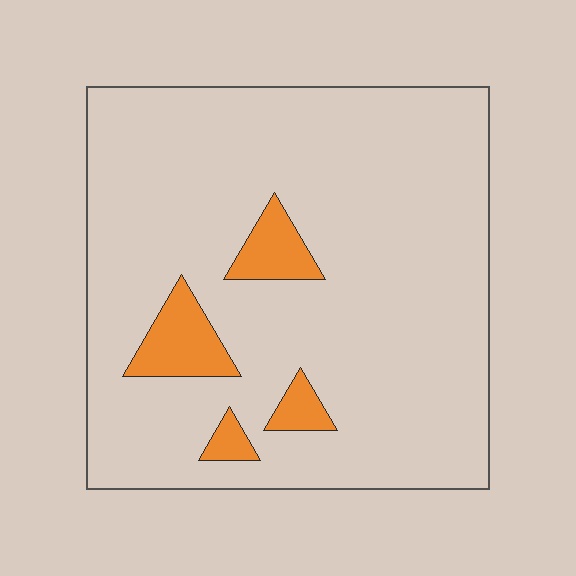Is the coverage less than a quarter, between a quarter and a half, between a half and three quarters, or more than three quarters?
Less than a quarter.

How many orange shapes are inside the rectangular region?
4.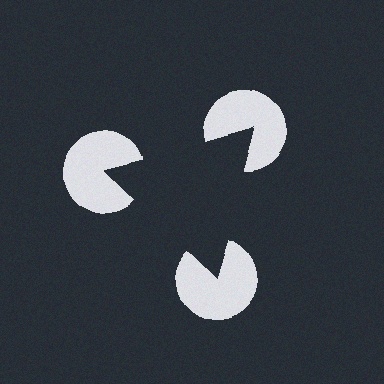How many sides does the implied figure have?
3 sides.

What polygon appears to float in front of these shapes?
An illusory triangle — its edges are inferred from the aligned wedge cuts in the pac-man discs, not physically drawn.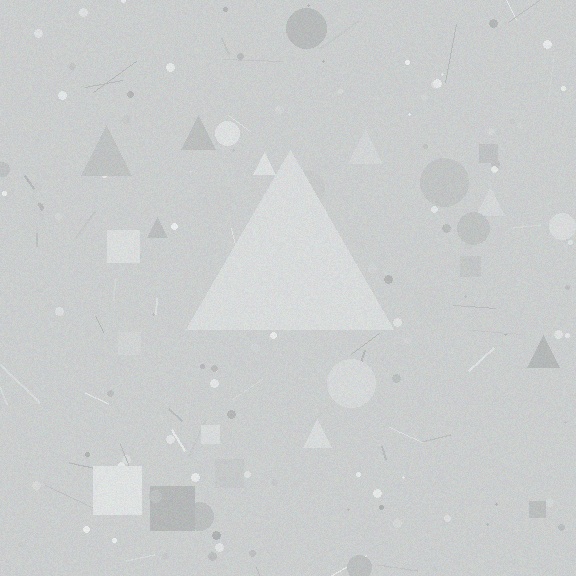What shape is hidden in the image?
A triangle is hidden in the image.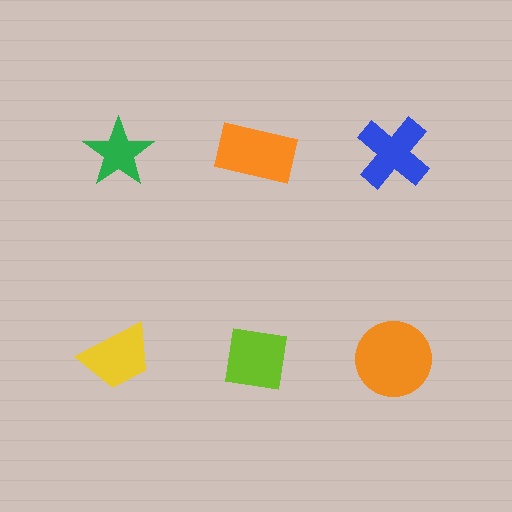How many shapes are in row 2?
3 shapes.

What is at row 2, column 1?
A yellow trapezoid.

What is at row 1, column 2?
An orange rectangle.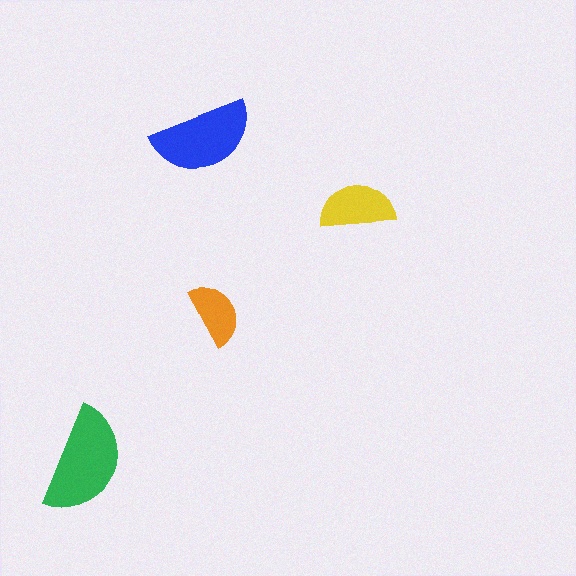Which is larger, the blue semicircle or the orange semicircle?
The blue one.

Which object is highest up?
The blue semicircle is topmost.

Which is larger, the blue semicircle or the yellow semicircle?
The blue one.